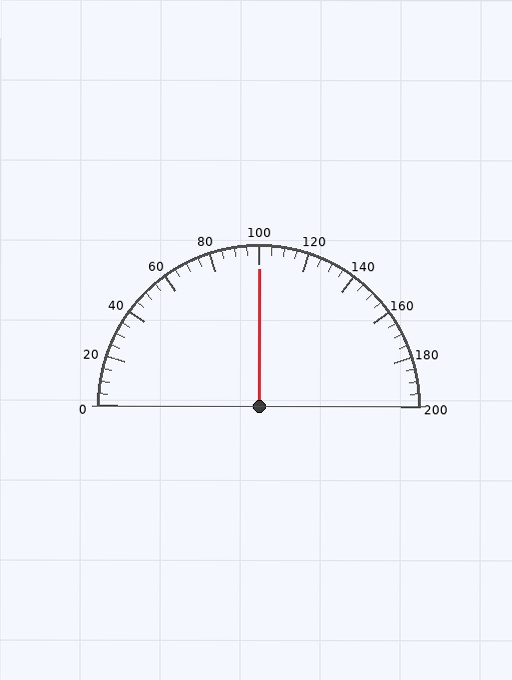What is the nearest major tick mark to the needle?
The nearest major tick mark is 100.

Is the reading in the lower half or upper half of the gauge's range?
The reading is in the upper half of the range (0 to 200).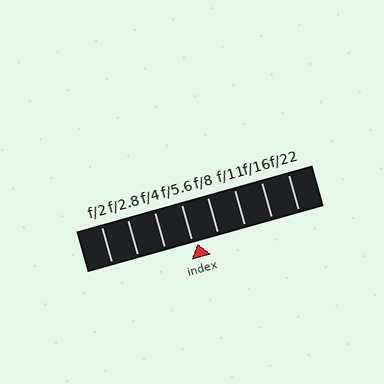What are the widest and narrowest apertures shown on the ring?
The widest aperture shown is f/2 and the narrowest is f/22.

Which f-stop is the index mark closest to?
The index mark is closest to f/5.6.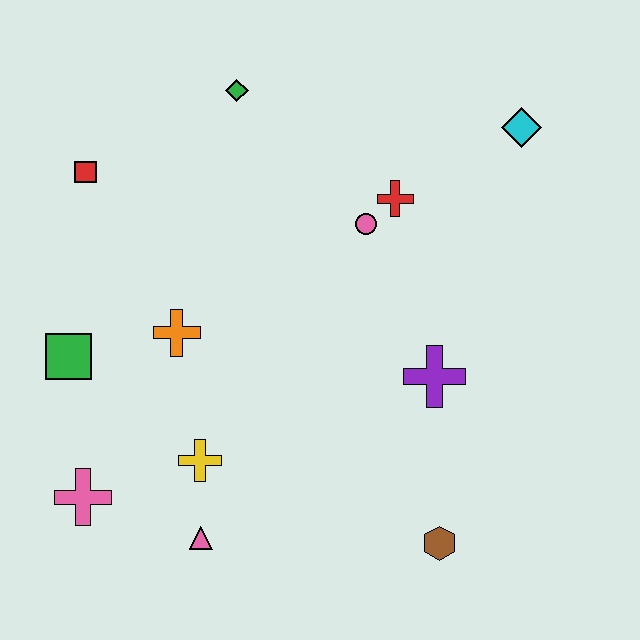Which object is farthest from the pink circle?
The pink cross is farthest from the pink circle.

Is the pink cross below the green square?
Yes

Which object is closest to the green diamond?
The red square is closest to the green diamond.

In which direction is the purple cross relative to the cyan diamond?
The purple cross is below the cyan diamond.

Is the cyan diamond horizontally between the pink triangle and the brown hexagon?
No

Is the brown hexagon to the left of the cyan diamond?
Yes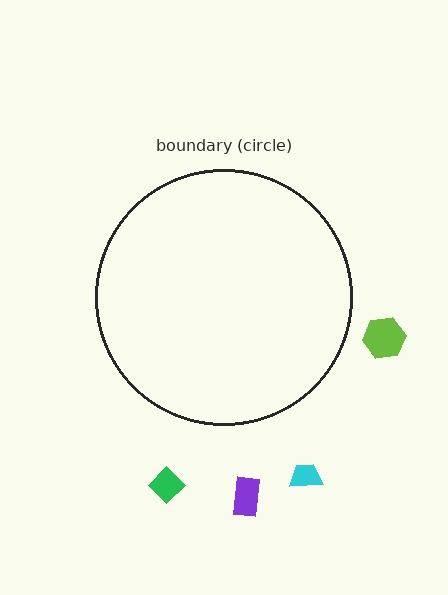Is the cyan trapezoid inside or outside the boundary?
Outside.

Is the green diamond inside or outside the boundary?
Outside.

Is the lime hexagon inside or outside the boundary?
Outside.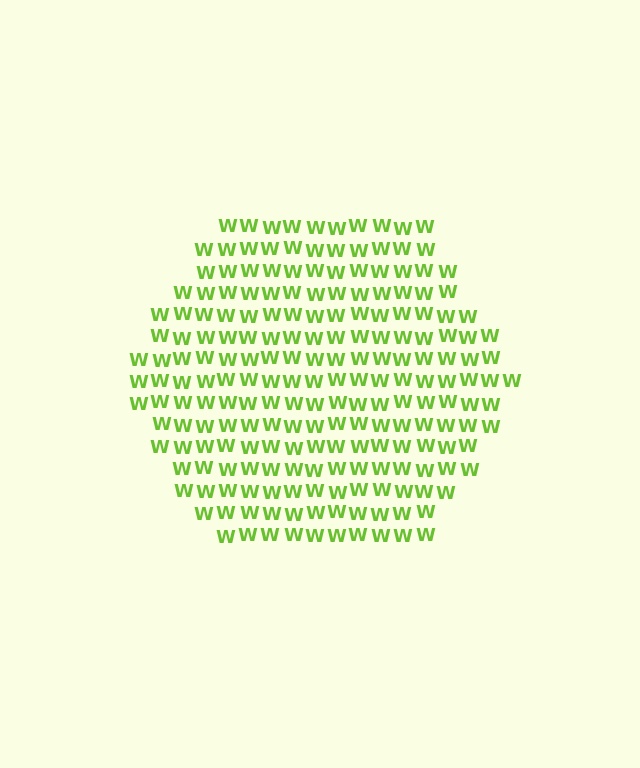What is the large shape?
The large shape is a hexagon.